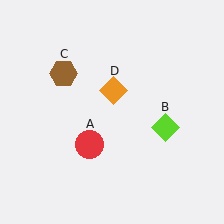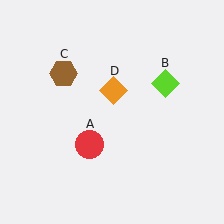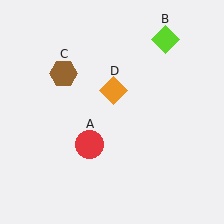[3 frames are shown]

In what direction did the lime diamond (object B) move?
The lime diamond (object B) moved up.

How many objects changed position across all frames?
1 object changed position: lime diamond (object B).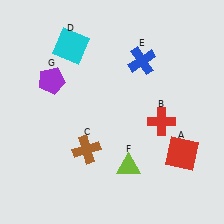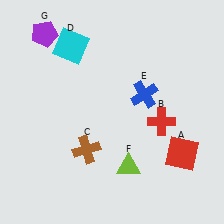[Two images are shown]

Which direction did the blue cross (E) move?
The blue cross (E) moved down.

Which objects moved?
The objects that moved are: the blue cross (E), the purple pentagon (G).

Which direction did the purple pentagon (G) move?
The purple pentagon (G) moved up.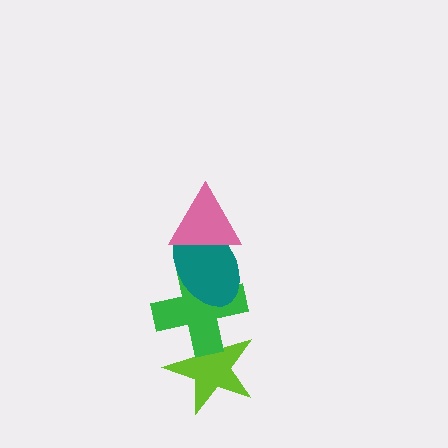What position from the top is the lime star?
The lime star is 4th from the top.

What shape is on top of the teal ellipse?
The pink triangle is on top of the teal ellipse.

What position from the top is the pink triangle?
The pink triangle is 1st from the top.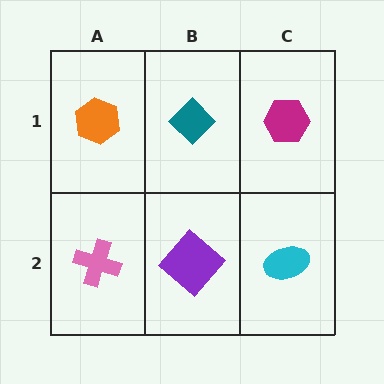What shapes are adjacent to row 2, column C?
A magenta hexagon (row 1, column C), a purple diamond (row 2, column B).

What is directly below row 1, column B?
A purple diamond.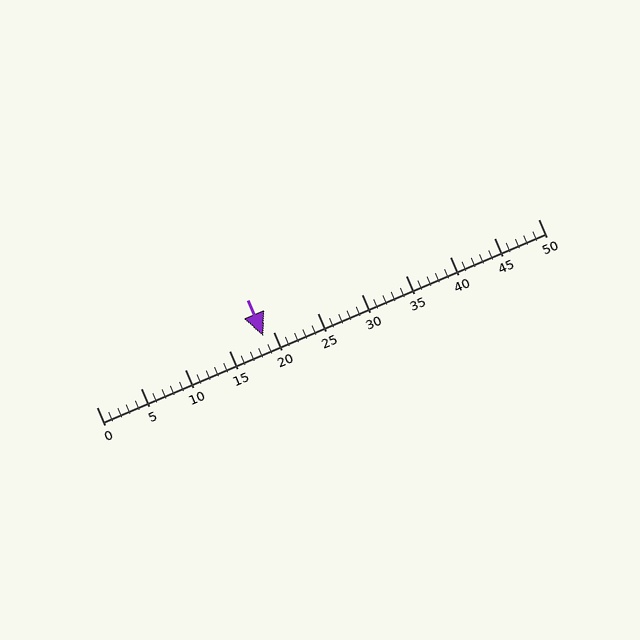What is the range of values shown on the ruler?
The ruler shows values from 0 to 50.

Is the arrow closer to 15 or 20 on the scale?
The arrow is closer to 20.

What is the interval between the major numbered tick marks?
The major tick marks are spaced 5 units apart.